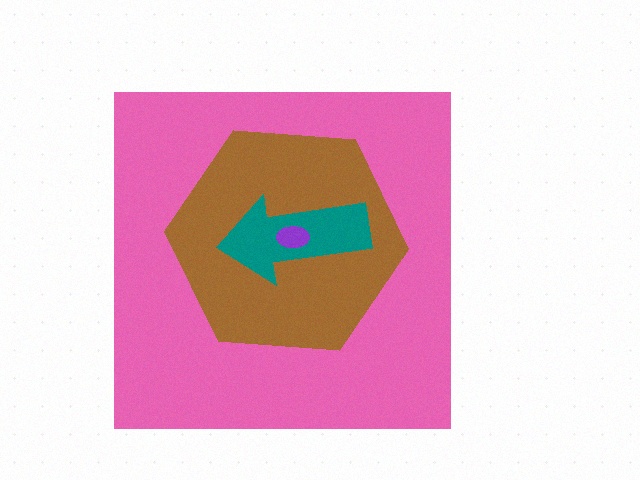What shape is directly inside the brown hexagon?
The teal arrow.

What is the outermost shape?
The pink square.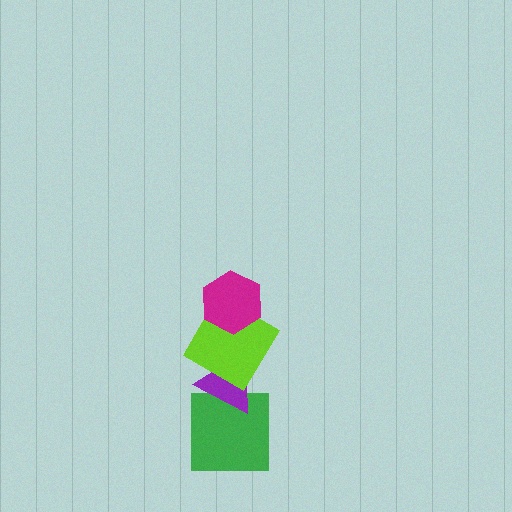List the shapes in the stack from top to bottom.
From top to bottom: the magenta hexagon, the lime diamond, the purple triangle, the green square.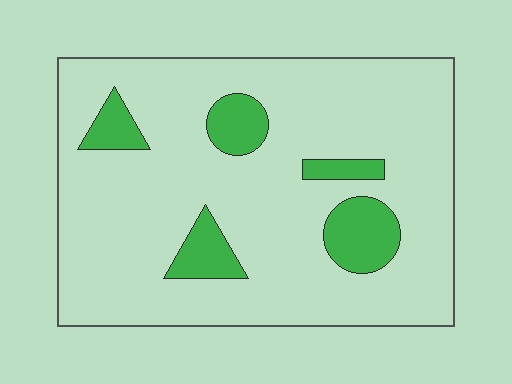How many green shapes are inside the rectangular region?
5.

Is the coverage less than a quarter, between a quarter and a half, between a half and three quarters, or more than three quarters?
Less than a quarter.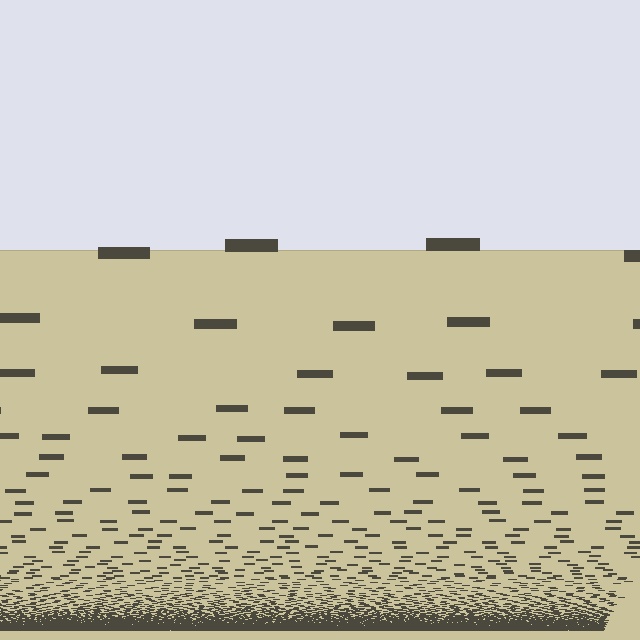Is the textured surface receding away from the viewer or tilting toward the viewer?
The surface appears to tilt toward the viewer. Texture elements get larger and sparser toward the top.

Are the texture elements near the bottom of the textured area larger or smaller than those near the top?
Smaller. The gradient is inverted — elements near the bottom are smaller and denser.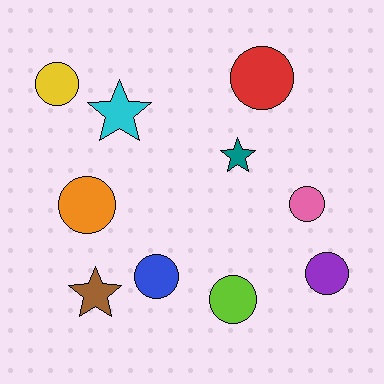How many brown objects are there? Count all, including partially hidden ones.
There is 1 brown object.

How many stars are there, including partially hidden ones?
There are 3 stars.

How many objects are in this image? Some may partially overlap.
There are 10 objects.